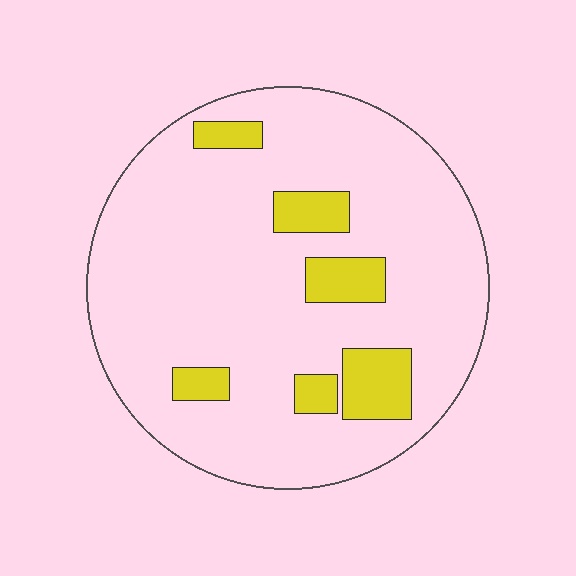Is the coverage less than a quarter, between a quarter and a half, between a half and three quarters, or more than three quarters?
Less than a quarter.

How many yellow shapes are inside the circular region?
6.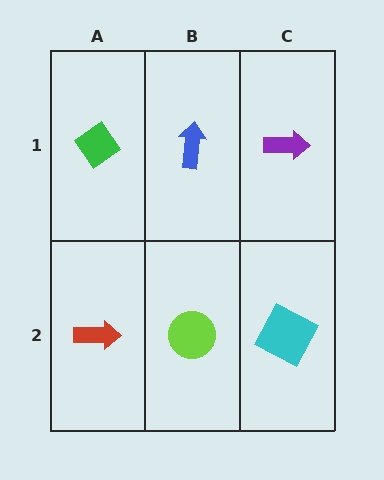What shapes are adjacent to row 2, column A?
A green diamond (row 1, column A), a lime circle (row 2, column B).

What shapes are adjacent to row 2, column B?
A blue arrow (row 1, column B), a red arrow (row 2, column A), a cyan square (row 2, column C).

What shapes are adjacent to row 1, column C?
A cyan square (row 2, column C), a blue arrow (row 1, column B).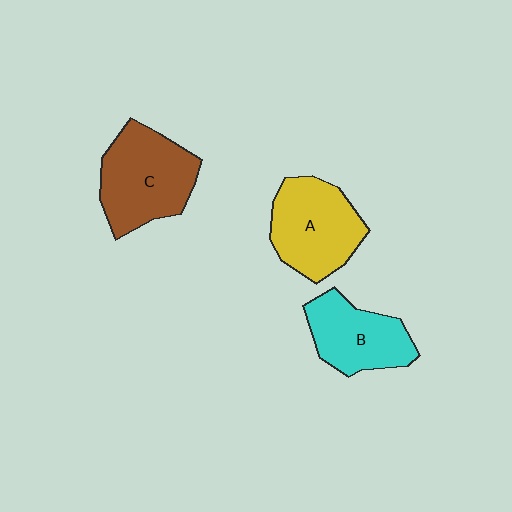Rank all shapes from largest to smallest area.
From largest to smallest: C (brown), A (yellow), B (cyan).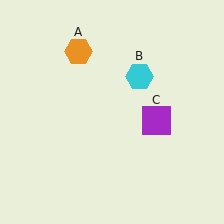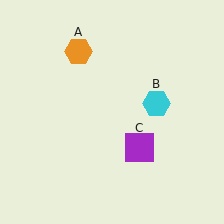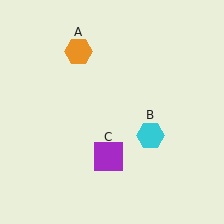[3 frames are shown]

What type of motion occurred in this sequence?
The cyan hexagon (object B), purple square (object C) rotated clockwise around the center of the scene.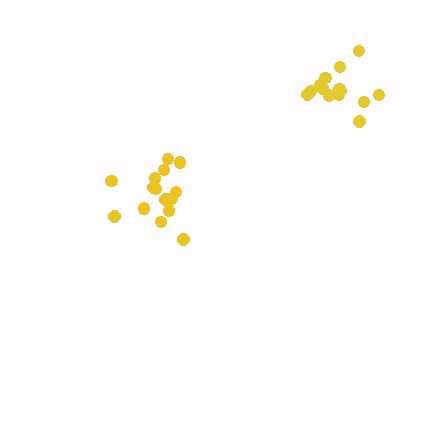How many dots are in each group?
Group 1: 15 dots, Group 2: 14 dots (29 total).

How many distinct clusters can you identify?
There are 2 distinct clusters.